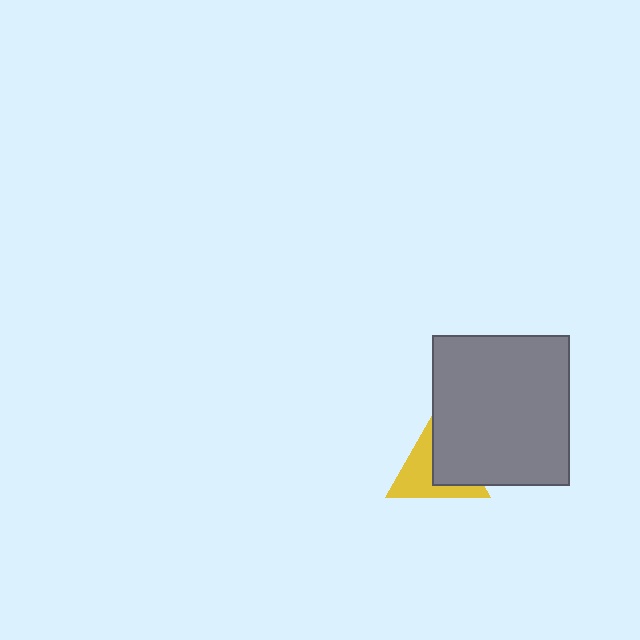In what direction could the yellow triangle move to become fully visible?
The yellow triangle could move left. That would shift it out from behind the gray rectangle entirely.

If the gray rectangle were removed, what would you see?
You would see the complete yellow triangle.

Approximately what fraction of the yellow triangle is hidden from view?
Roughly 47% of the yellow triangle is hidden behind the gray rectangle.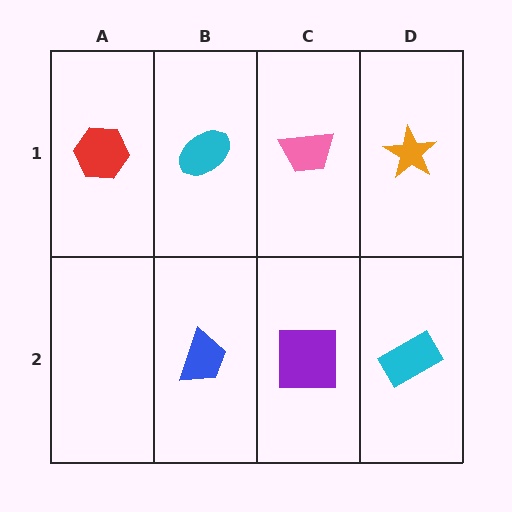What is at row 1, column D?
An orange star.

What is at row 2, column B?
A blue trapezoid.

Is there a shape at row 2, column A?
No, that cell is empty.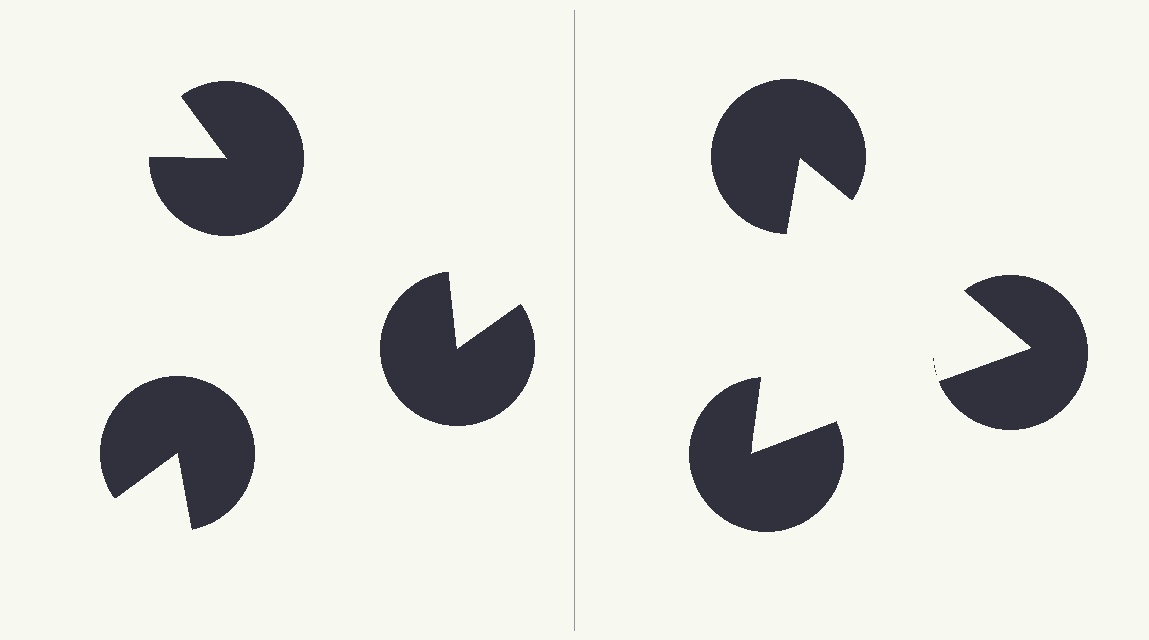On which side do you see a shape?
An illusory triangle appears on the right side. On the left side the wedge cuts are rotated, so no coherent shape forms.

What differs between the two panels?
The pac-man discs are positioned identically on both sides; only the wedge orientations differ. On the right they align to a triangle; on the left they are misaligned.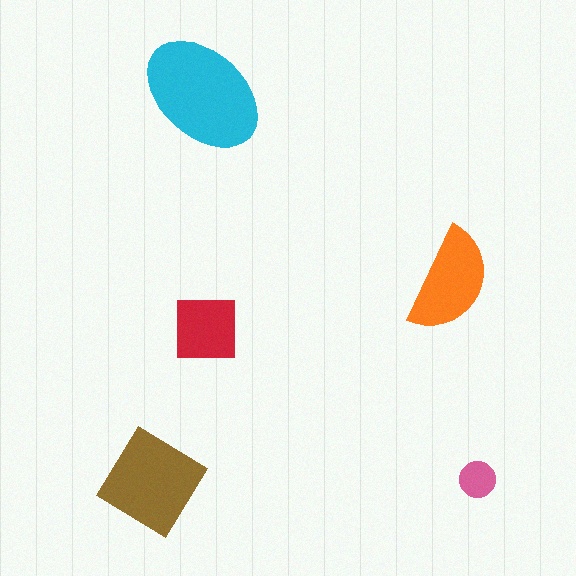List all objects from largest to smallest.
The cyan ellipse, the brown diamond, the orange semicircle, the red square, the pink circle.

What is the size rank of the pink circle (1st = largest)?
5th.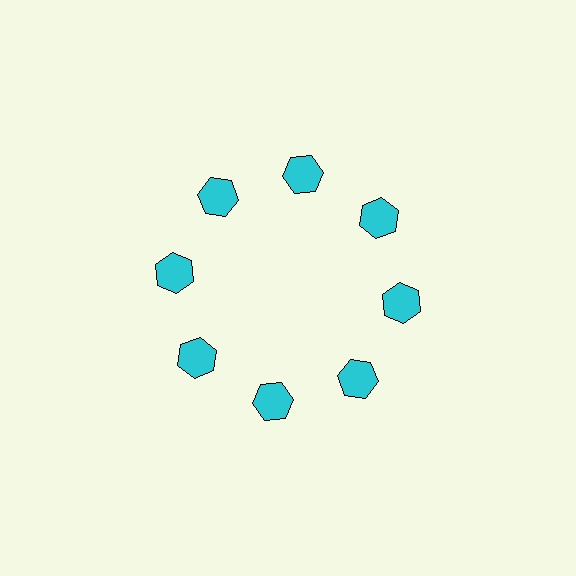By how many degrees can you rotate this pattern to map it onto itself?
The pattern maps onto itself every 45 degrees of rotation.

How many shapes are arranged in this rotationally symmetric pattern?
There are 8 shapes, arranged in 8 groups of 1.